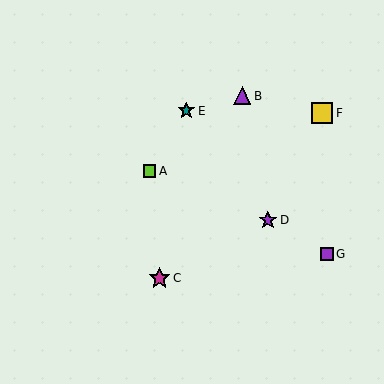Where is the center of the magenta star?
The center of the magenta star is at (159, 278).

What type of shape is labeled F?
Shape F is a yellow square.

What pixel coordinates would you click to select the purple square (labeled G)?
Click at (327, 254) to select the purple square G.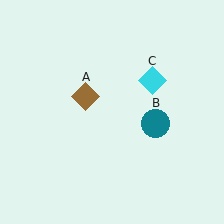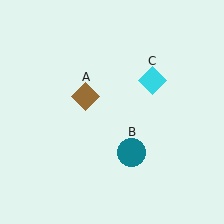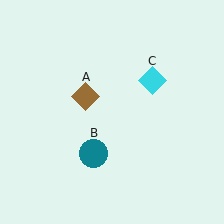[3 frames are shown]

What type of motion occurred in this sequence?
The teal circle (object B) rotated clockwise around the center of the scene.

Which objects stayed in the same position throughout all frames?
Brown diamond (object A) and cyan diamond (object C) remained stationary.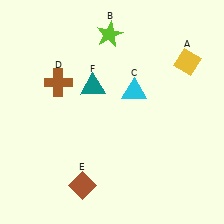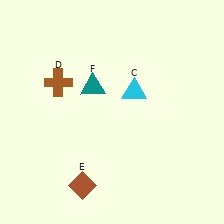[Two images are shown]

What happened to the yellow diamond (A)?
The yellow diamond (A) was removed in Image 2. It was in the top-right area of Image 1.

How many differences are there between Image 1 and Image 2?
There are 2 differences between the two images.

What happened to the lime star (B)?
The lime star (B) was removed in Image 2. It was in the top-left area of Image 1.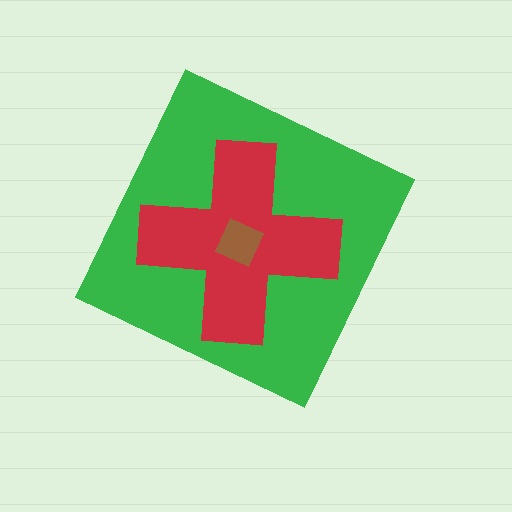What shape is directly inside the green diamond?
The red cross.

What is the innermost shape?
The brown square.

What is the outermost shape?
The green diamond.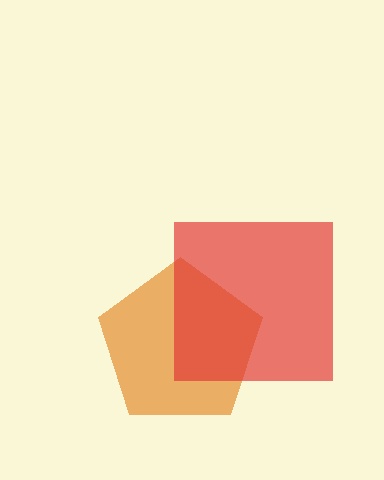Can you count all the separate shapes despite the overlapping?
Yes, there are 2 separate shapes.